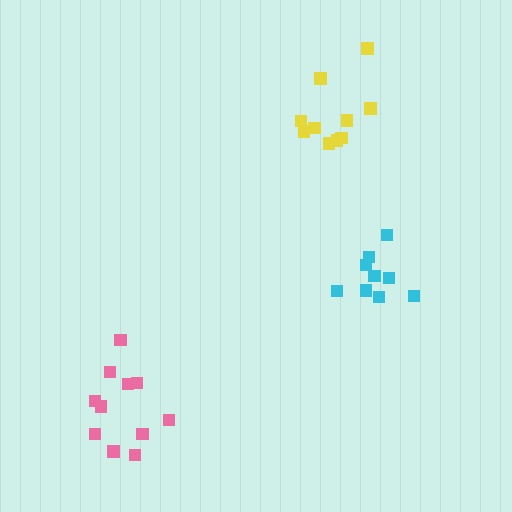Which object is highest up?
The yellow cluster is topmost.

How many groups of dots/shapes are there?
There are 3 groups.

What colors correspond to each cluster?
The clusters are colored: cyan, pink, yellow.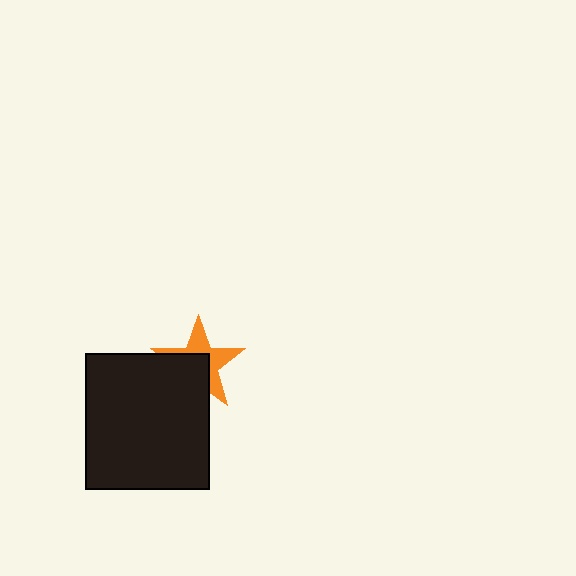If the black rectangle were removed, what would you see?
You would see the complete orange star.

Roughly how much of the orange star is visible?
About half of it is visible (roughly 53%).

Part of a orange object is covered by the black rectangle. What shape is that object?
It is a star.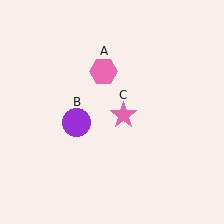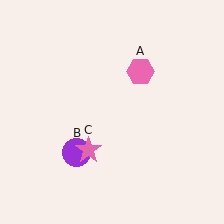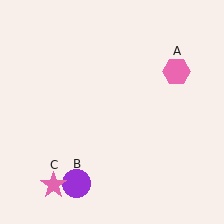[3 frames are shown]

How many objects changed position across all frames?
3 objects changed position: pink hexagon (object A), purple circle (object B), pink star (object C).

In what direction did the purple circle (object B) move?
The purple circle (object B) moved down.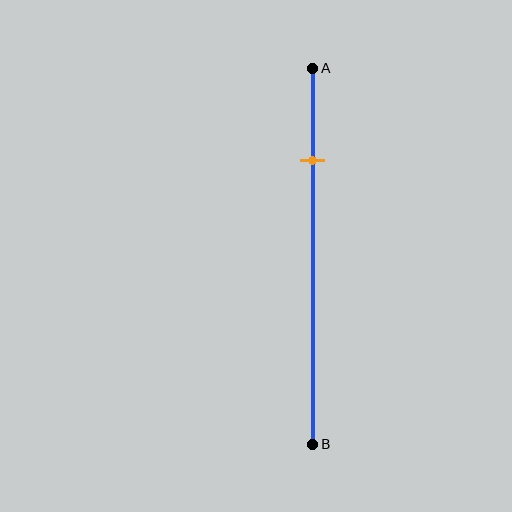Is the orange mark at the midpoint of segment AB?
No, the mark is at about 25% from A, not at the 50% midpoint.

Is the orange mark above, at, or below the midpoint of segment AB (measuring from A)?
The orange mark is above the midpoint of segment AB.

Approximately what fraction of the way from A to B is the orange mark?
The orange mark is approximately 25% of the way from A to B.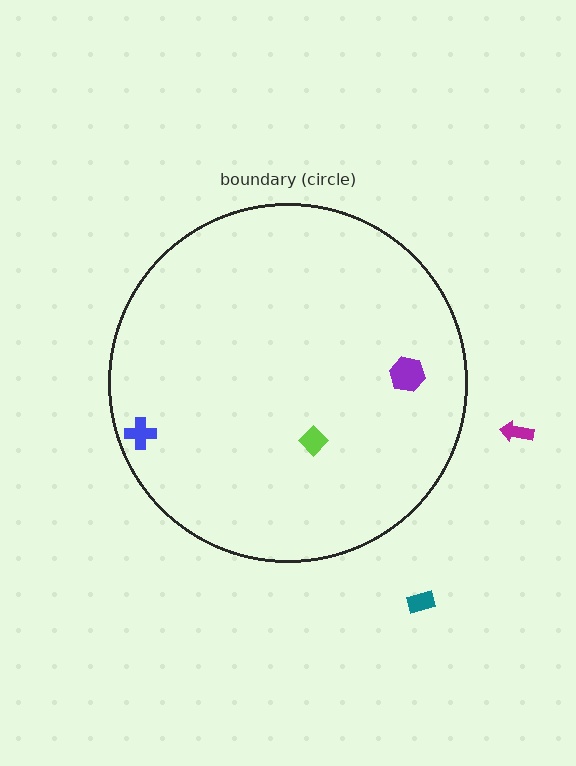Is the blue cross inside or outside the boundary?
Inside.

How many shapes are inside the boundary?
3 inside, 2 outside.